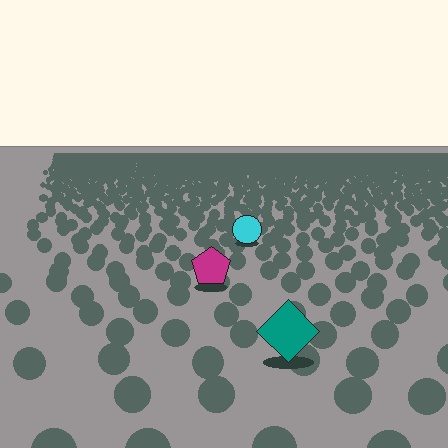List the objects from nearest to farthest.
From nearest to farthest: the teal diamond, the magenta pentagon, the cyan circle.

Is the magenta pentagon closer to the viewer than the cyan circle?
Yes. The magenta pentagon is closer — you can tell from the texture gradient: the ground texture is coarser near it.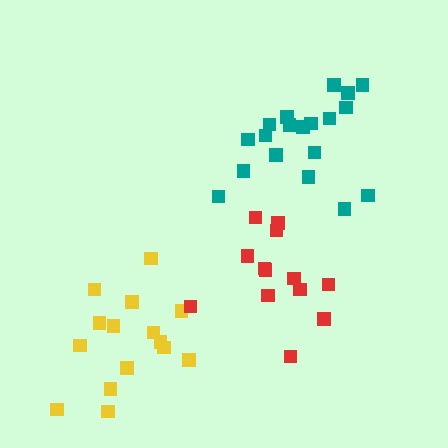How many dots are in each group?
Group 1: 15 dots, Group 2: 19 dots, Group 3: 13 dots (47 total).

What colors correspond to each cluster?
The clusters are colored: yellow, teal, red.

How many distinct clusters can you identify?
There are 3 distinct clusters.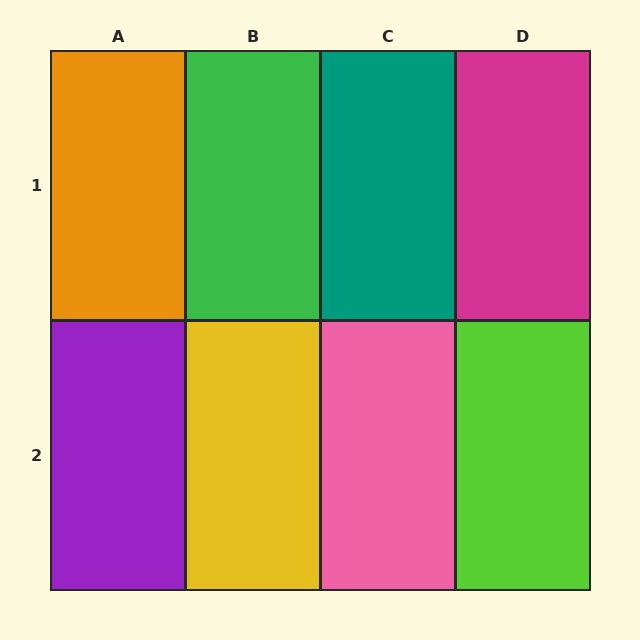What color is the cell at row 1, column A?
Orange.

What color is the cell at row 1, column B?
Green.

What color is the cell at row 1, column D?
Magenta.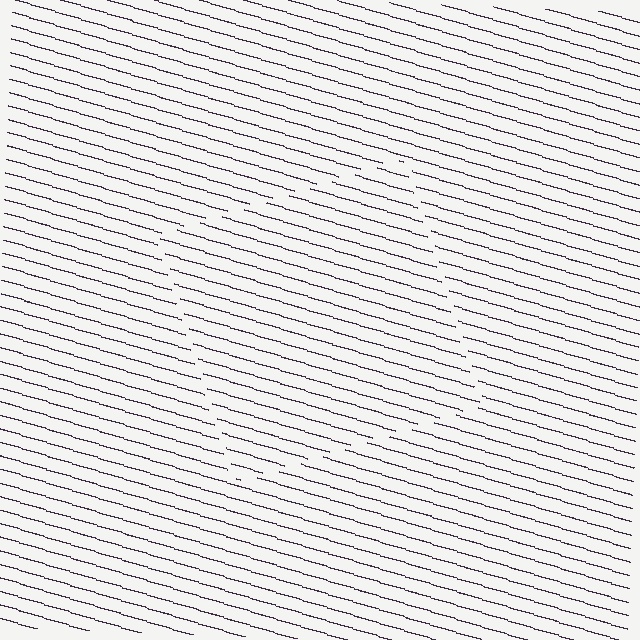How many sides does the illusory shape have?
4 sides — the line-ends trace a square.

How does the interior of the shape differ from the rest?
The interior of the shape contains the same grating, shifted by half a period — the contour is defined by the phase discontinuity where line-ends from the inner and outer gratings abut.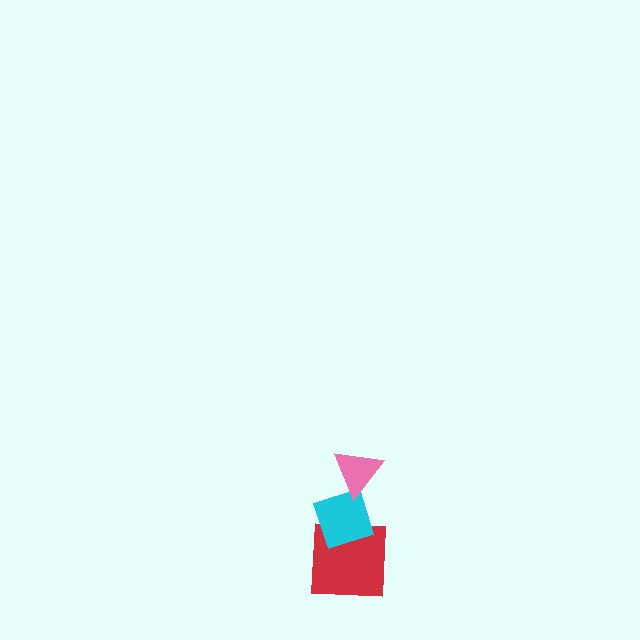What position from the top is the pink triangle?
The pink triangle is 1st from the top.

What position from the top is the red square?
The red square is 3rd from the top.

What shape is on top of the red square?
The cyan diamond is on top of the red square.